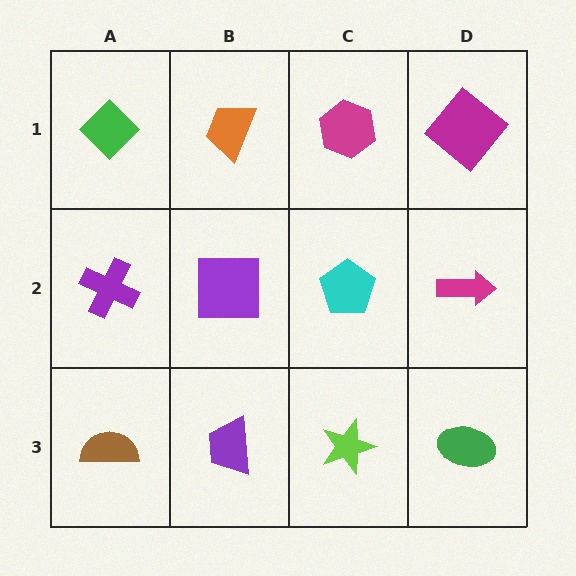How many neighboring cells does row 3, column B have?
3.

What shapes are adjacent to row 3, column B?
A purple square (row 2, column B), a brown semicircle (row 3, column A), a lime star (row 3, column C).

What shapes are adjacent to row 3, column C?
A cyan pentagon (row 2, column C), a purple trapezoid (row 3, column B), a green ellipse (row 3, column D).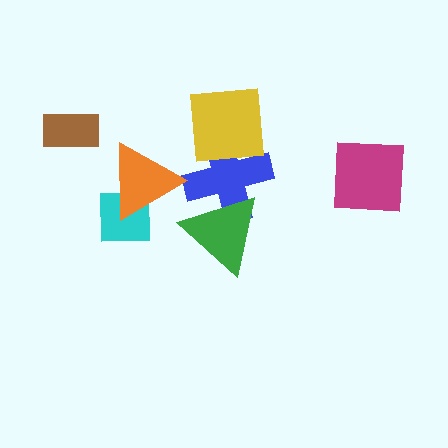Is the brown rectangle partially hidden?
No, no other shape covers it.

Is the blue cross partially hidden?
Yes, it is partially covered by another shape.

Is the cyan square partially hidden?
Yes, it is partially covered by another shape.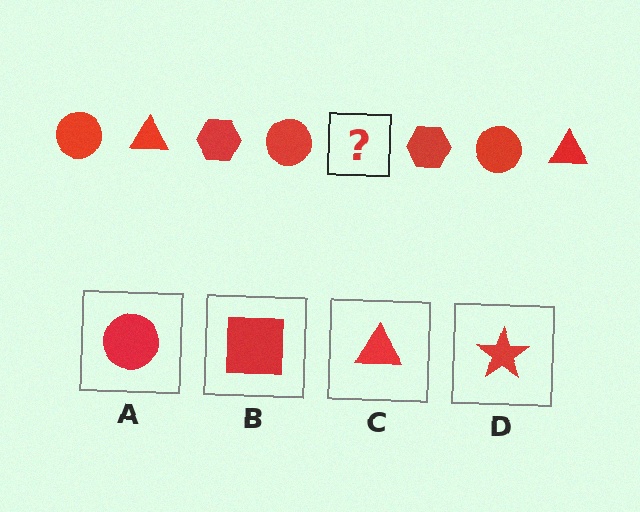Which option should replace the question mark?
Option C.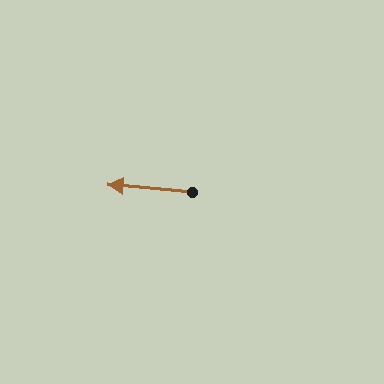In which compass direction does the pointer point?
West.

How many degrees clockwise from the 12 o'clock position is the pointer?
Approximately 275 degrees.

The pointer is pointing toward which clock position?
Roughly 9 o'clock.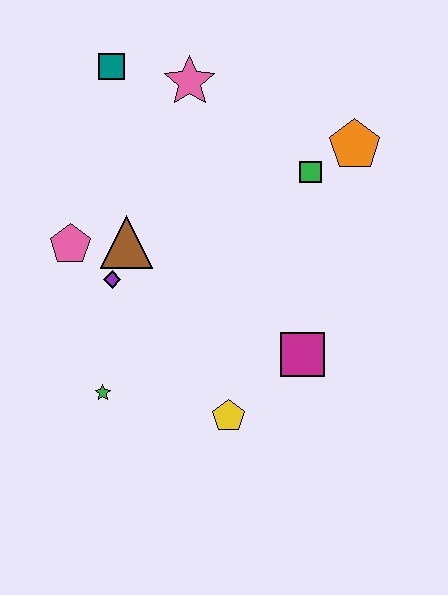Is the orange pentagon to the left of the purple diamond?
No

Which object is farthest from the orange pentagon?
The green star is farthest from the orange pentagon.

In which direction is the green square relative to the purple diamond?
The green square is to the right of the purple diamond.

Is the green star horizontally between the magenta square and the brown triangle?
No